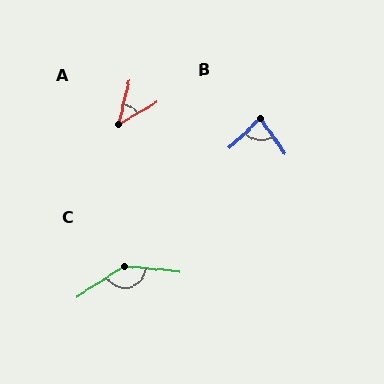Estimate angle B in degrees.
Approximately 82 degrees.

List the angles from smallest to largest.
A (47°), B (82°), C (142°).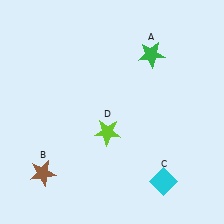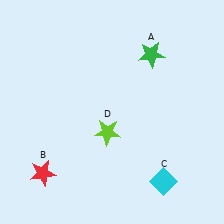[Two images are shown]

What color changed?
The star (B) changed from brown in Image 1 to red in Image 2.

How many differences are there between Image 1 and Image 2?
There is 1 difference between the two images.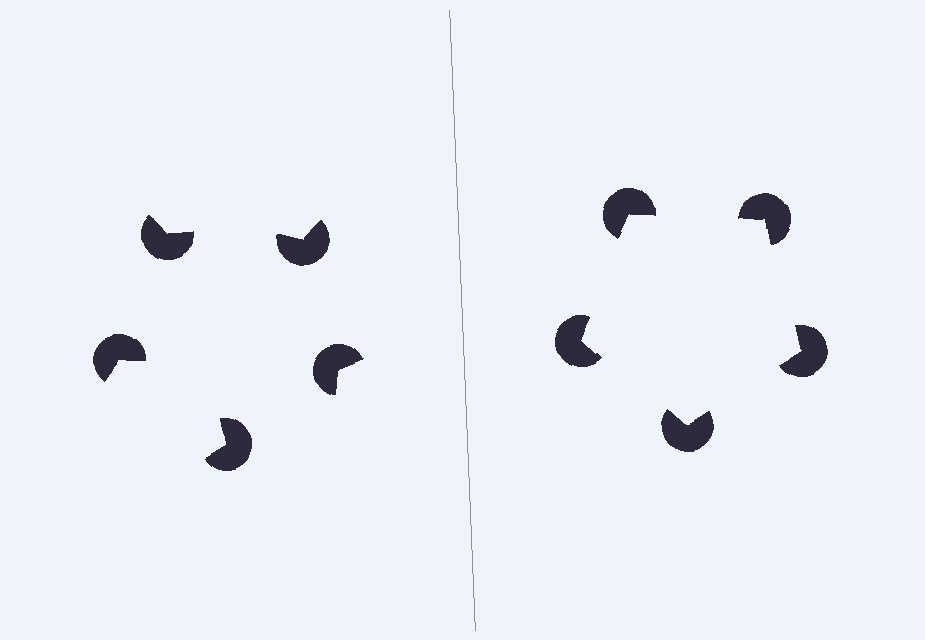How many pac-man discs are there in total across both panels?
10 — 5 on each side.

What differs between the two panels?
The pac-man discs are positioned identically on both sides; only the wedge orientations differ. On the right they align to a pentagon; on the left they are misaligned.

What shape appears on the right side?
An illusory pentagon.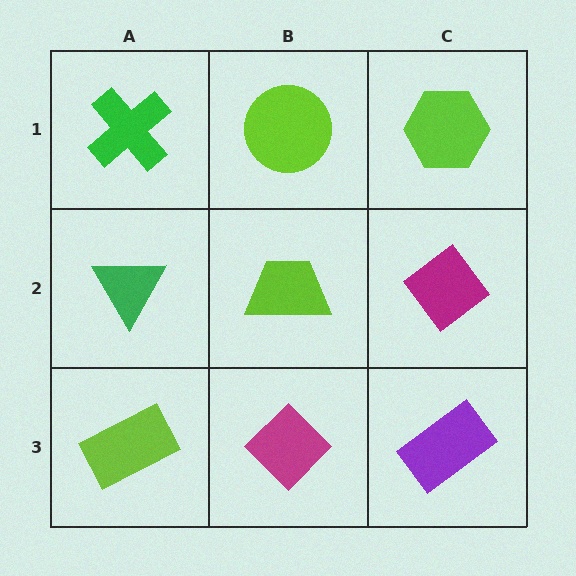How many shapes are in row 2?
3 shapes.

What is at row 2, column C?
A magenta diamond.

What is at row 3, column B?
A magenta diamond.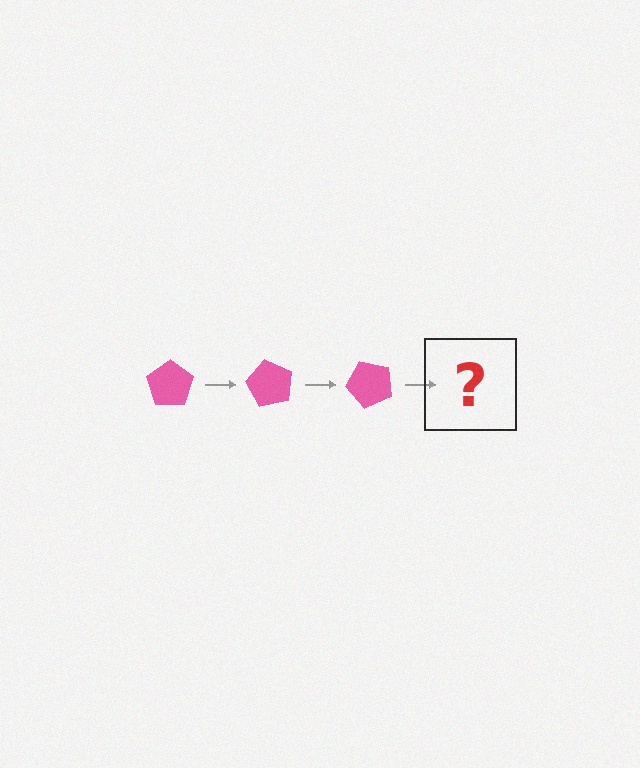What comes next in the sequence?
The next element should be a pink pentagon rotated 180 degrees.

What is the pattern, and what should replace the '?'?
The pattern is that the pentagon rotates 60 degrees each step. The '?' should be a pink pentagon rotated 180 degrees.